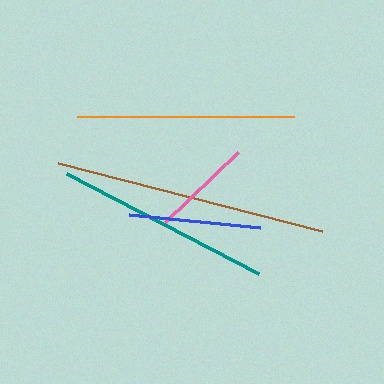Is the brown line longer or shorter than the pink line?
The brown line is longer than the pink line.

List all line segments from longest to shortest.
From longest to shortest: brown, orange, teal, blue, pink.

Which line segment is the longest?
The brown line is the longest at approximately 273 pixels.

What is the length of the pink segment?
The pink segment is approximately 100 pixels long.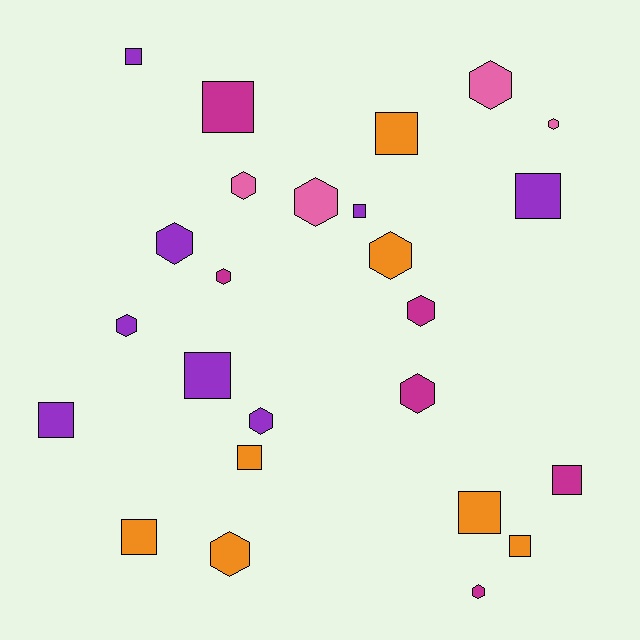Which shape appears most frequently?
Hexagon, with 13 objects.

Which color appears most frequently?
Purple, with 8 objects.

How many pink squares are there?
There are no pink squares.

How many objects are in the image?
There are 25 objects.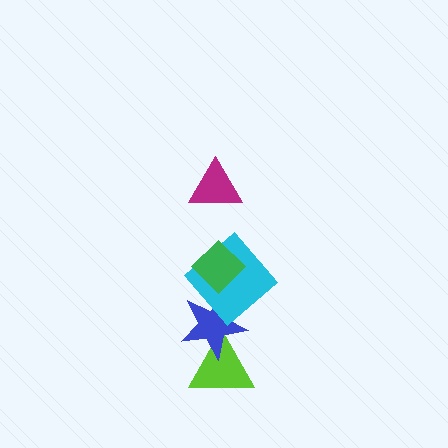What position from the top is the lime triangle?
The lime triangle is 5th from the top.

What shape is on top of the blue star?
The cyan diamond is on top of the blue star.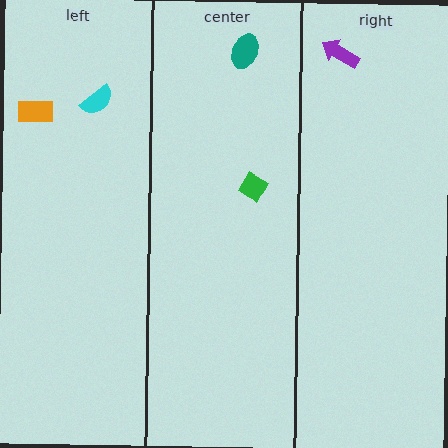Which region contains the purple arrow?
The right region.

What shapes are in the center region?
The teal ellipse, the green diamond.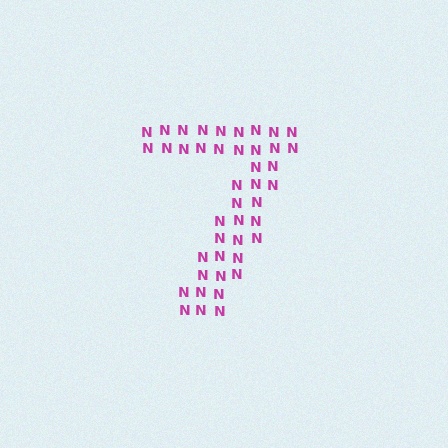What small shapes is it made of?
It is made of small letter N's.